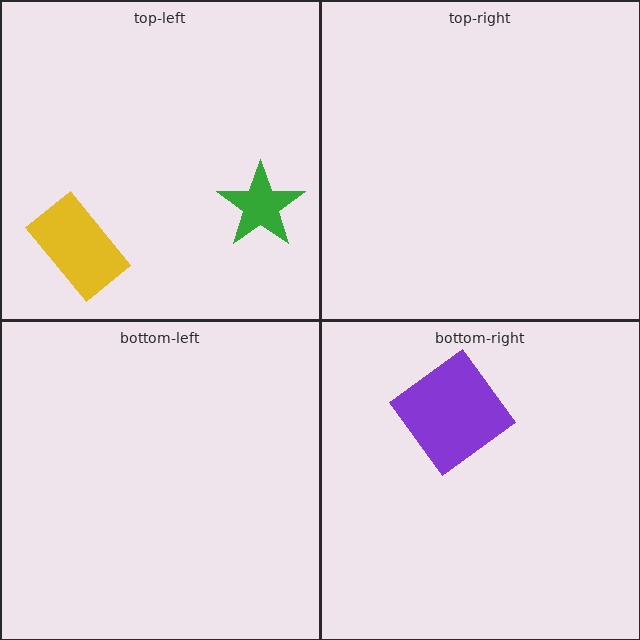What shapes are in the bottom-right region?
The purple diamond.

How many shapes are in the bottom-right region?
1.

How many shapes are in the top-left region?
2.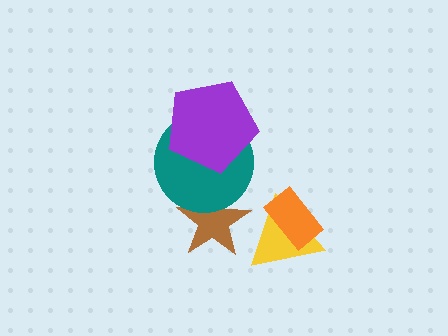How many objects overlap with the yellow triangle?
2 objects overlap with the yellow triangle.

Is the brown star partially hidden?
Yes, it is partially covered by another shape.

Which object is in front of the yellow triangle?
The orange rectangle is in front of the yellow triangle.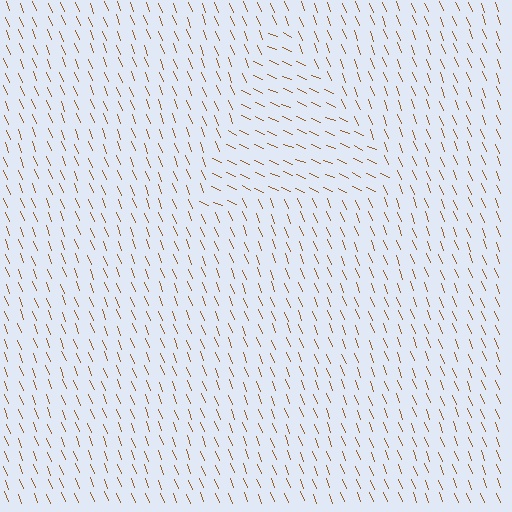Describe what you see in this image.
The image is filled with small brown line segments. A triangle region in the image has lines oriented differently from the surrounding lines, creating a visible texture boundary.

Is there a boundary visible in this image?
Yes, there is a texture boundary formed by a change in line orientation.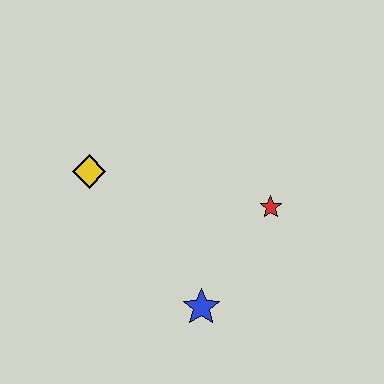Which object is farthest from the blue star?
The yellow diamond is farthest from the blue star.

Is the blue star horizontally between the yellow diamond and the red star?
Yes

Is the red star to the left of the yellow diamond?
No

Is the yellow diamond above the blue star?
Yes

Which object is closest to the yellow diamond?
The blue star is closest to the yellow diamond.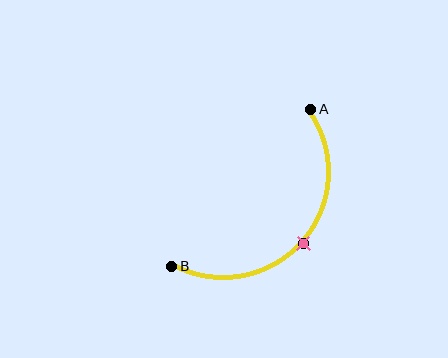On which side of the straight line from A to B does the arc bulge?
The arc bulges below and to the right of the straight line connecting A and B.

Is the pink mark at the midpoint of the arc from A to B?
Yes. The pink mark lies on the arc at equal arc-length from both A and B — it is the arc midpoint.